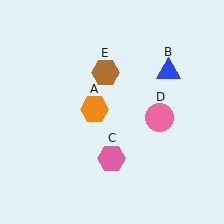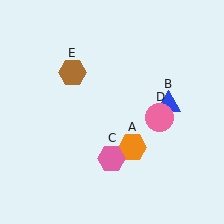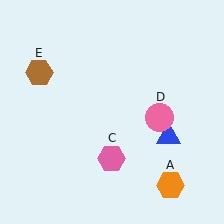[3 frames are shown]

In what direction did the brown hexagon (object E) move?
The brown hexagon (object E) moved left.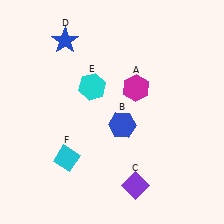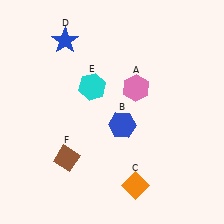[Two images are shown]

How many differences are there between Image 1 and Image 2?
There are 3 differences between the two images.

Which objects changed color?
A changed from magenta to pink. C changed from purple to orange. F changed from cyan to brown.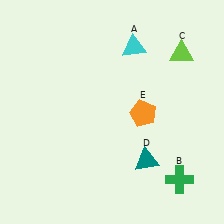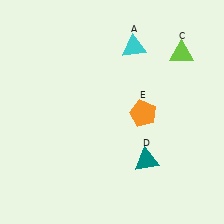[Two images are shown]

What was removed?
The green cross (B) was removed in Image 2.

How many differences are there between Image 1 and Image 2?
There is 1 difference between the two images.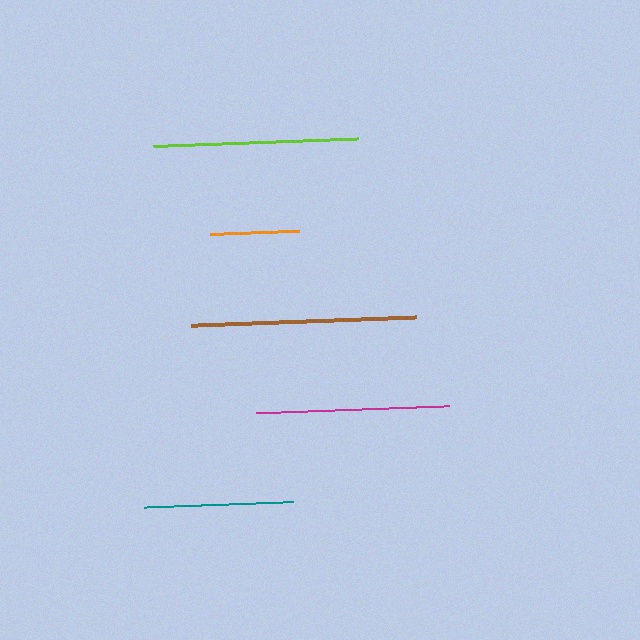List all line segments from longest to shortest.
From longest to shortest: brown, lime, magenta, teal, orange.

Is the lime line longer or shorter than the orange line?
The lime line is longer than the orange line.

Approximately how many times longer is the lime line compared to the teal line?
The lime line is approximately 1.4 times the length of the teal line.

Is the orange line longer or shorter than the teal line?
The teal line is longer than the orange line.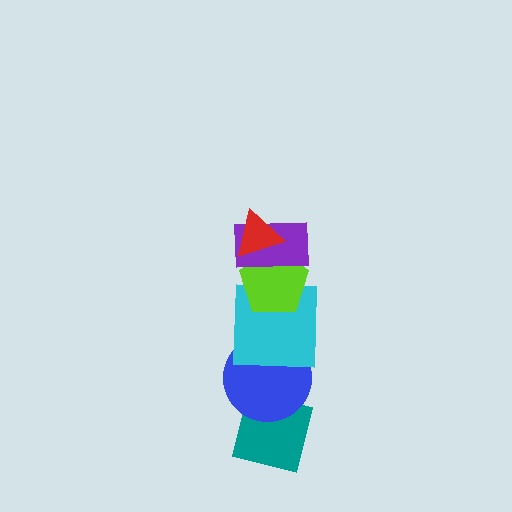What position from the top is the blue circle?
The blue circle is 5th from the top.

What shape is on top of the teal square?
The blue circle is on top of the teal square.